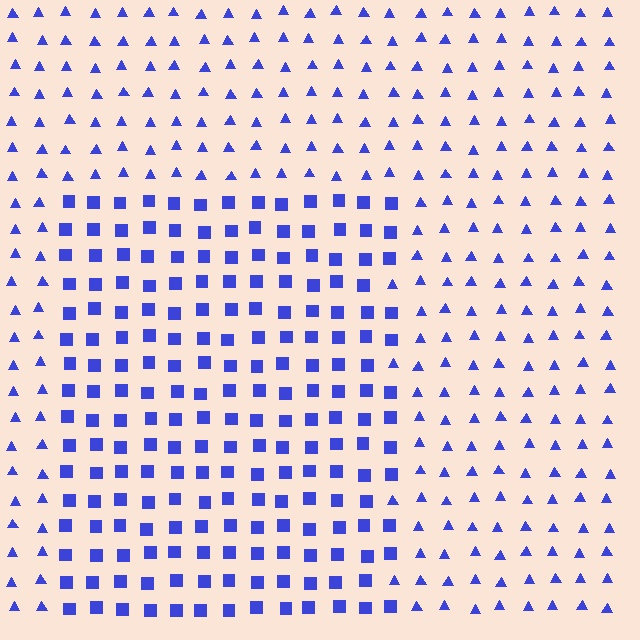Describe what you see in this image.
The image is filled with small blue elements arranged in a uniform grid. A rectangle-shaped region contains squares, while the surrounding area contains triangles. The boundary is defined purely by the change in element shape.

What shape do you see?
I see a rectangle.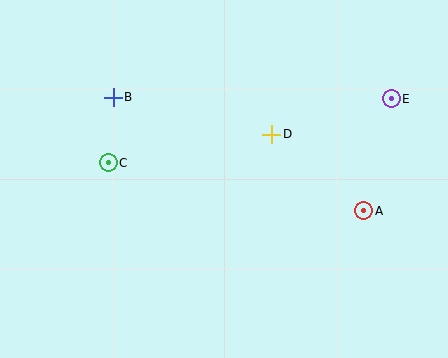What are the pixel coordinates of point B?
Point B is at (113, 97).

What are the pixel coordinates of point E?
Point E is at (391, 99).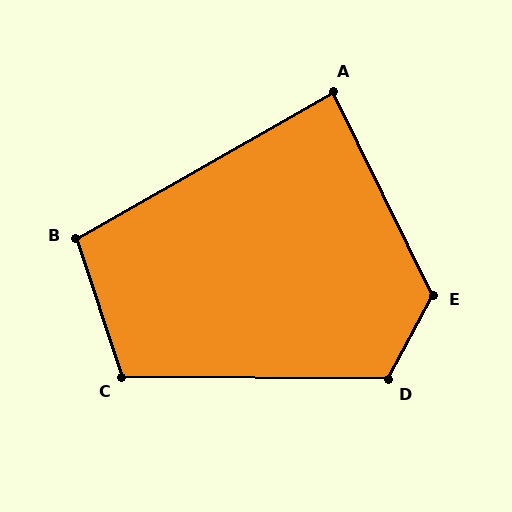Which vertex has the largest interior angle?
E, at approximately 126 degrees.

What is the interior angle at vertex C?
Approximately 109 degrees (obtuse).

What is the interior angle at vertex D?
Approximately 117 degrees (obtuse).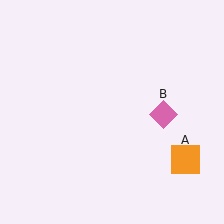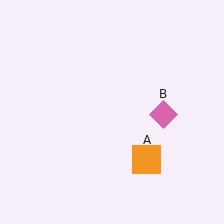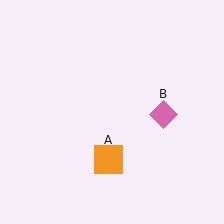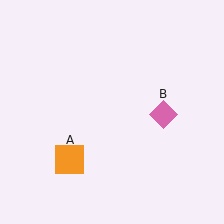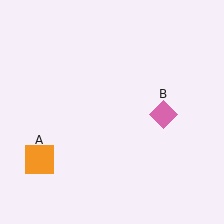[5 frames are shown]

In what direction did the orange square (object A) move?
The orange square (object A) moved left.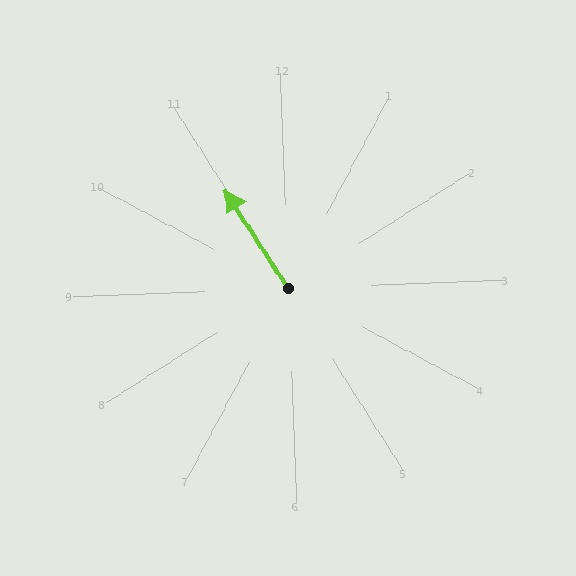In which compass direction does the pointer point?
Northwest.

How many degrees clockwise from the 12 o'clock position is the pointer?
Approximately 330 degrees.